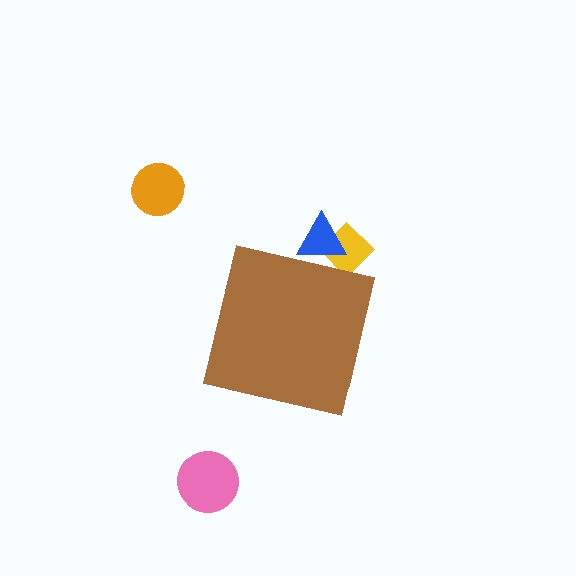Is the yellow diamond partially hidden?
Yes, the yellow diamond is partially hidden behind the brown square.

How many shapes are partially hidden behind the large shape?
2 shapes are partially hidden.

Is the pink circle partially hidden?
No, the pink circle is fully visible.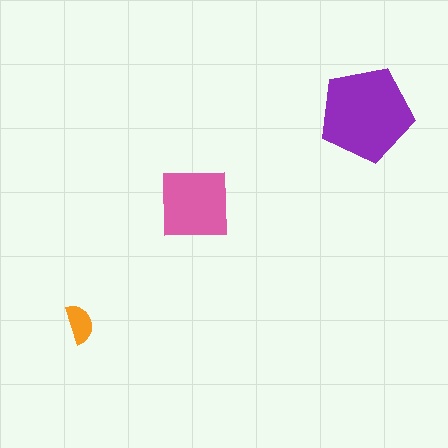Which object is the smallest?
The orange semicircle.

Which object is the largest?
The purple pentagon.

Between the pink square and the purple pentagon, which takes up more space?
The purple pentagon.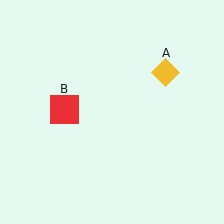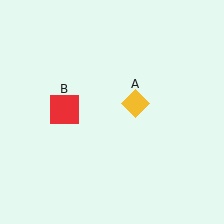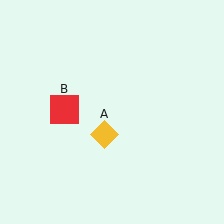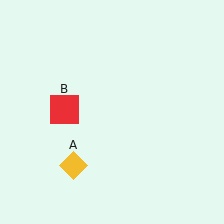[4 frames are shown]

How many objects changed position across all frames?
1 object changed position: yellow diamond (object A).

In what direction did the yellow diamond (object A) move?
The yellow diamond (object A) moved down and to the left.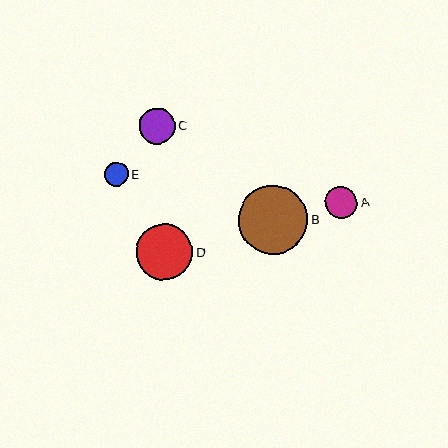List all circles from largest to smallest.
From largest to smallest: B, D, C, A, E.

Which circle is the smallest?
Circle E is the smallest with a size of approximately 24 pixels.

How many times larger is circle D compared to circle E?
Circle D is approximately 2.3 times the size of circle E.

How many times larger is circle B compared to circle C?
Circle B is approximately 1.9 times the size of circle C.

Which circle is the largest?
Circle B is the largest with a size of approximately 69 pixels.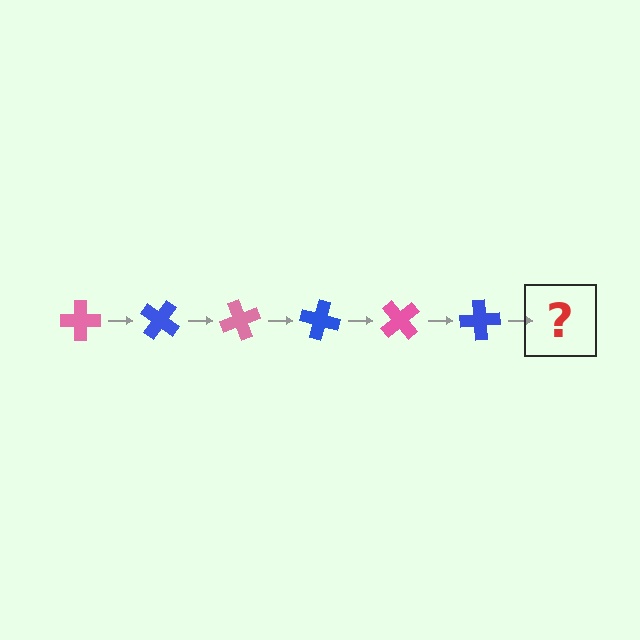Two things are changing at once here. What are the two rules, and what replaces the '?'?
The two rules are that it rotates 35 degrees each step and the color cycles through pink and blue. The '?' should be a pink cross, rotated 210 degrees from the start.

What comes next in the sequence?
The next element should be a pink cross, rotated 210 degrees from the start.